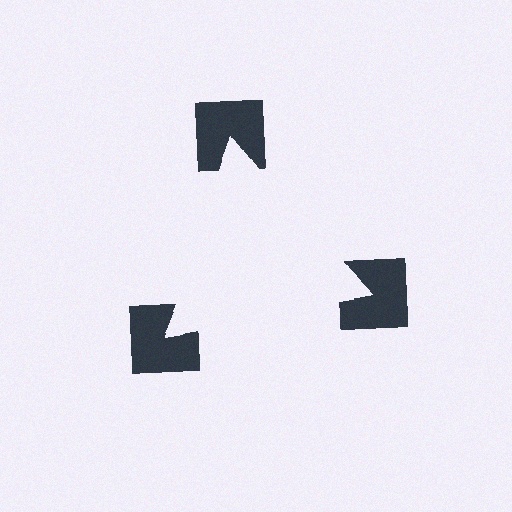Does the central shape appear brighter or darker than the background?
It typically appears slightly brighter than the background, even though no actual brightness change is drawn.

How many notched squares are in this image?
There are 3 — one at each vertex of the illusory triangle.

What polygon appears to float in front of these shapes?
An illusory triangle — its edges are inferred from the aligned wedge cuts in the notched squares, not physically drawn.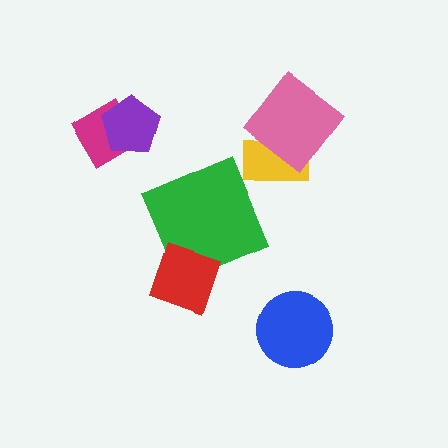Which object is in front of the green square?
The red diamond is in front of the green square.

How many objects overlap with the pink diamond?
1 object overlaps with the pink diamond.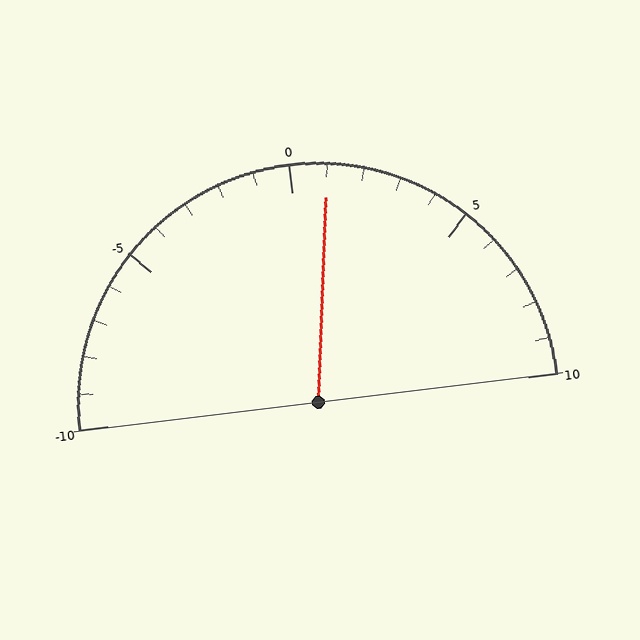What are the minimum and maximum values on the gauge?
The gauge ranges from -10 to 10.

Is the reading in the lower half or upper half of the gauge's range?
The reading is in the upper half of the range (-10 to 10).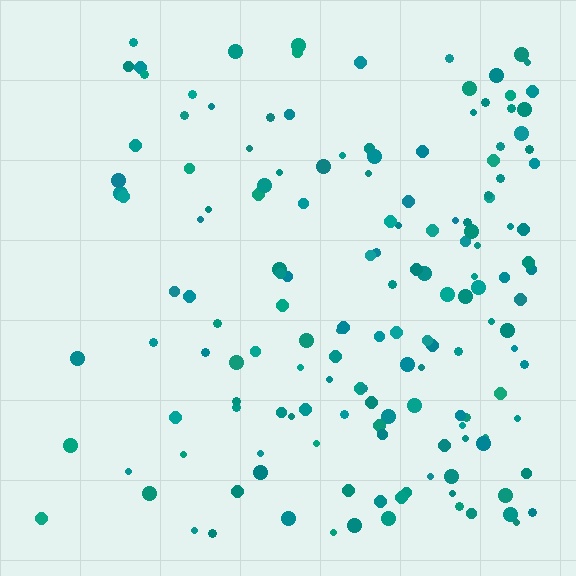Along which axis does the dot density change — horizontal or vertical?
Horizontal.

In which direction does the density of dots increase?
From left to right, with the right side densest.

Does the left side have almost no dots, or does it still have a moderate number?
Still a moderate number, just noticeably fewer than the right.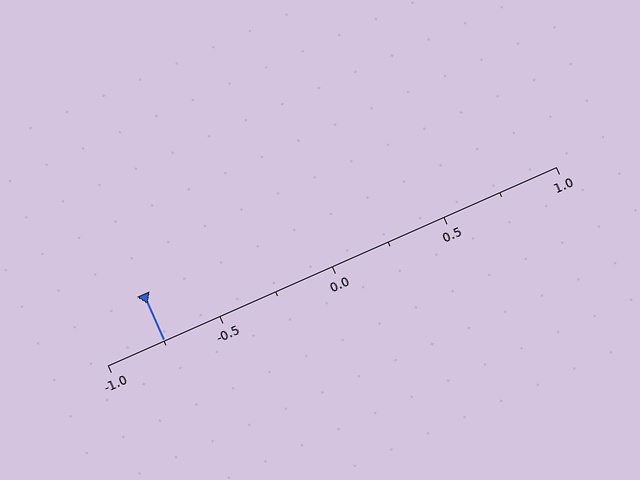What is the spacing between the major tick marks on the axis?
The major ticks are spaced 0.5 apart.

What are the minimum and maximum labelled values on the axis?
The axis runs from -1.0 to 1.0.